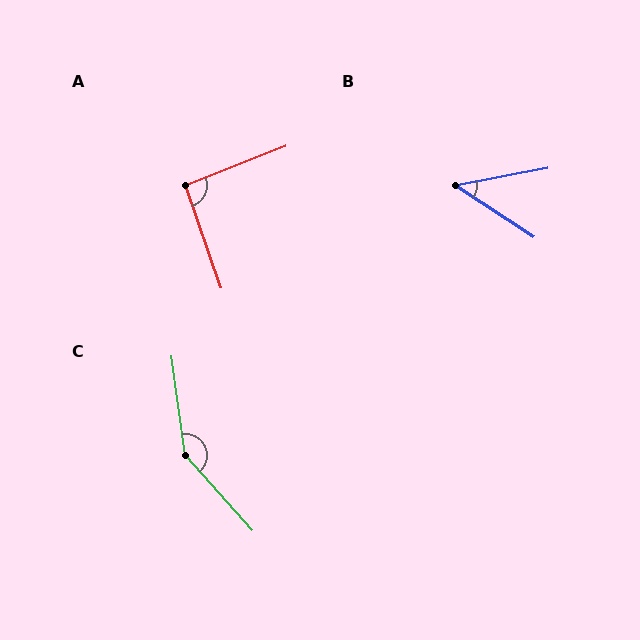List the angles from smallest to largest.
B (44°), A (92°), C (146°).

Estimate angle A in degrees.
Approximately 92 degrees.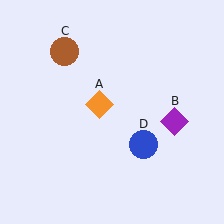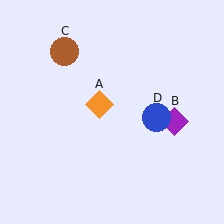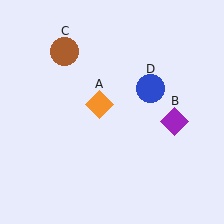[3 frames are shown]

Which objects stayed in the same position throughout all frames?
Orange diamond (object A) and purple diamond (object B) and brown circle (object C) remained stationary.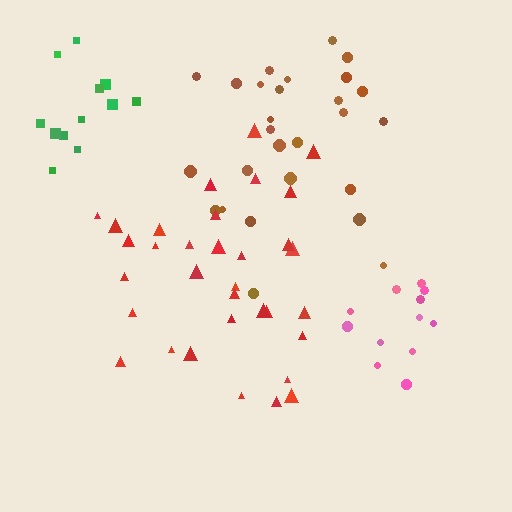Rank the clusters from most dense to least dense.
red, pink, green, brown.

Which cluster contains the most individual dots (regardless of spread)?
Red (34).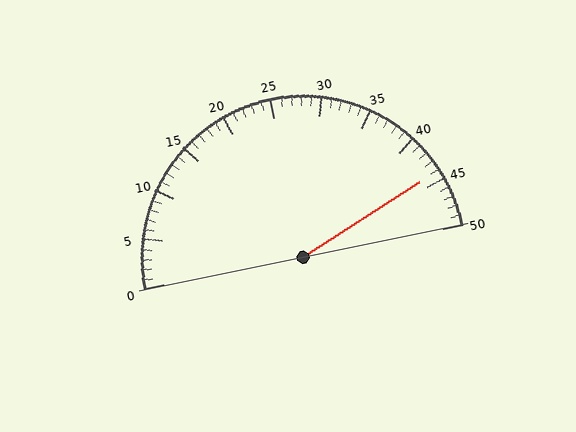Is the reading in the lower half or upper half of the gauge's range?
The reading is in the upper half of the range (0 to 50).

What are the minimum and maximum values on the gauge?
The gauge ranges from 0 to 50.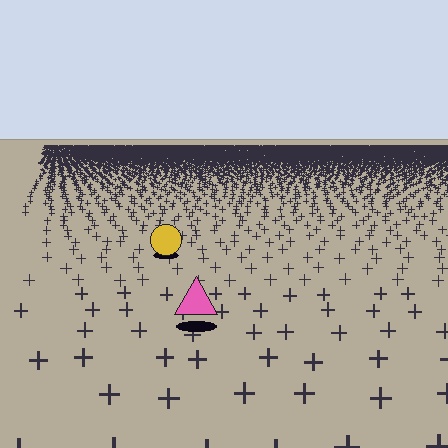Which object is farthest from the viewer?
The yellow circle is farthest from the viewer. It appears smaller and the ground texture around it is denser.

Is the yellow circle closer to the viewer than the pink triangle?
No. The pink triangle is closer — you can tell from the texture gradient: the ground texture is coarser near it.